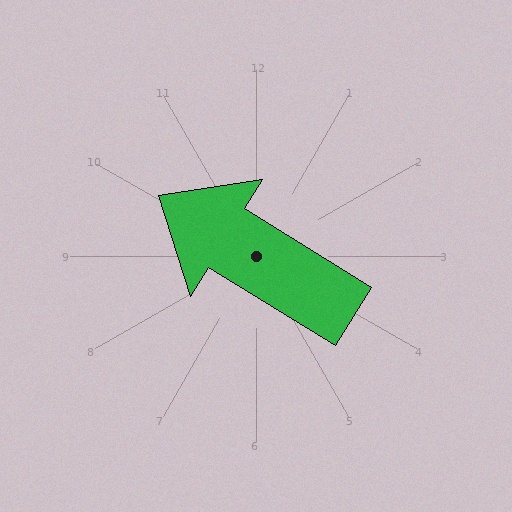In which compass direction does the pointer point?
Northwest.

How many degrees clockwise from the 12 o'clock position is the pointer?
Approximately 302 degrees.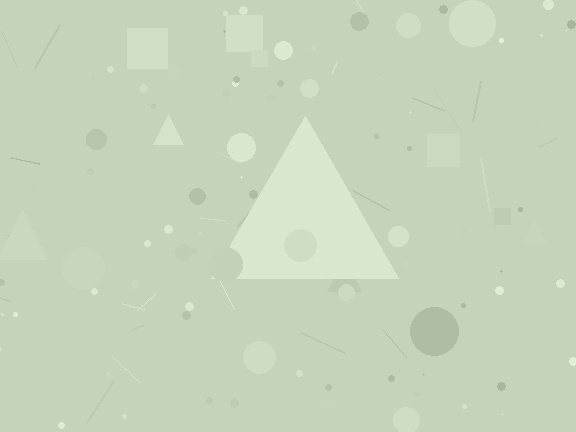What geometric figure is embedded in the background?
A triangle is embedded in the background.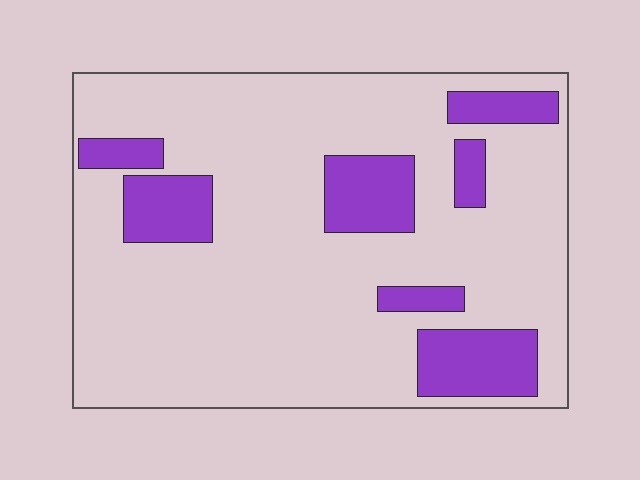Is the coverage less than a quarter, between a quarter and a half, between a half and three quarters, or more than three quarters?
Less than a quarter.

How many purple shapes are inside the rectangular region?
7.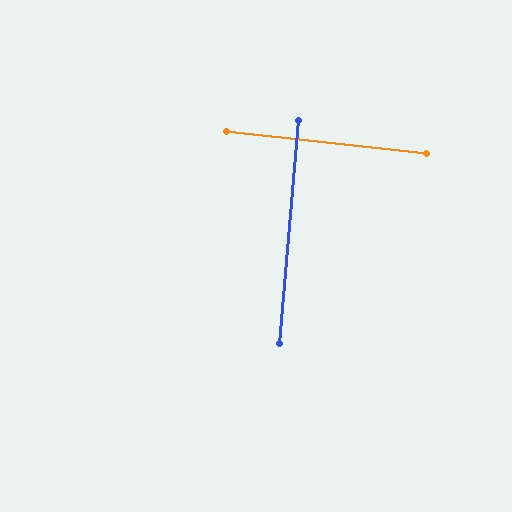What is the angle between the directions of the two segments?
Approximately 89 degrees.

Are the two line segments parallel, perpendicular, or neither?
Perpendicular — they meet at approximately 89°.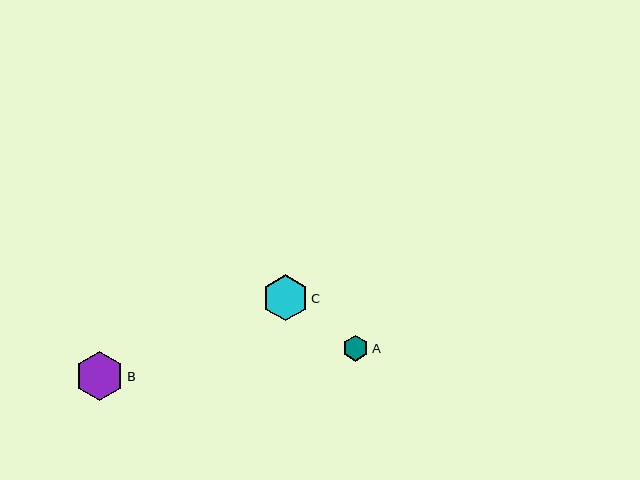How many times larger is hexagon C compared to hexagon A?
Hexagon C is approximately 1.8 times the size of hexagon A.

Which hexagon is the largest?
Hexagon B is the largest with a size of approximately 49 pixels.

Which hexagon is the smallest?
Hexagon A is the smallest with a size of approximately 26 pixels.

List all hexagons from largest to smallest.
From largest to smallest: B, C, A.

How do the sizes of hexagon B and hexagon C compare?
Hexagon B and hexagon C are approximately the same size.